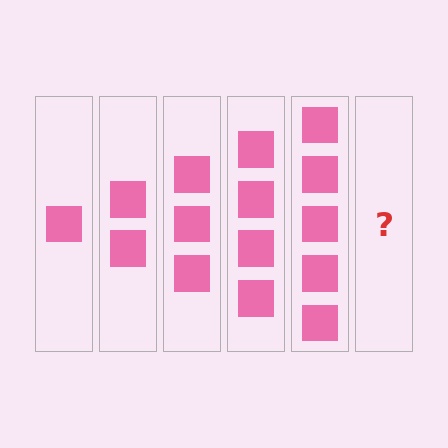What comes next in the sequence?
The next element should be 6 squares.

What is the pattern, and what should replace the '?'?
The pattern is that each step adds one more square. The '?' should be 6 squares.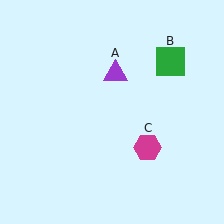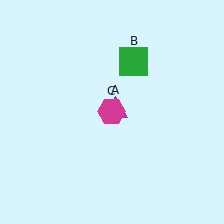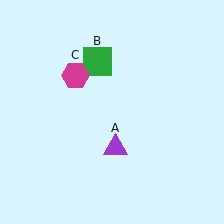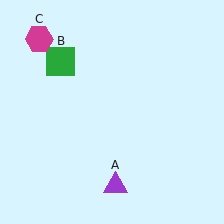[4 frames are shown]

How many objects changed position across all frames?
3 objects changed position: purple triangle (object A), green square (object B), magenta hexagon (object C).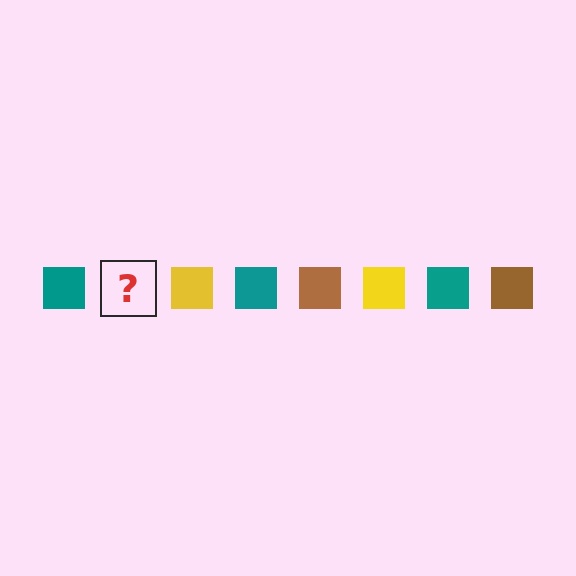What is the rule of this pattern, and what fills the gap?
The rule is that the pattern cycles through teal, brown, yellow squares. The gap should be filled with a brown square.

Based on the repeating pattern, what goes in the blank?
The blank should be a brown square.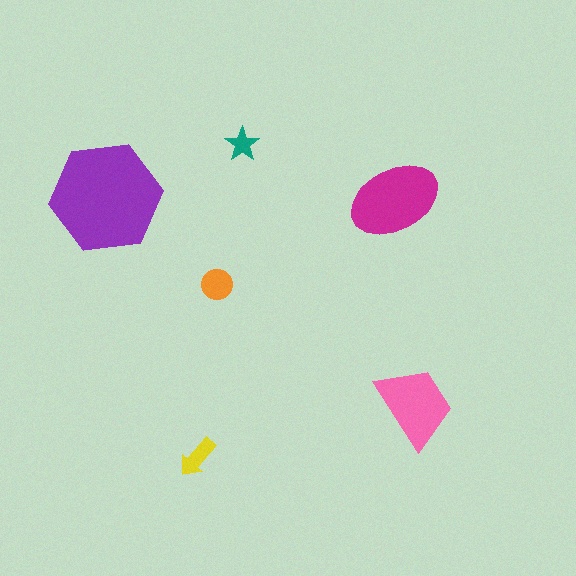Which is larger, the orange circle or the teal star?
The orange circle.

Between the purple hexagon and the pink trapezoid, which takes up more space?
The purple hexagon.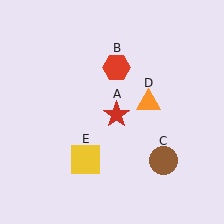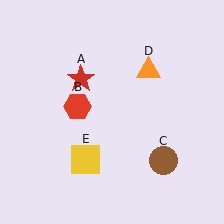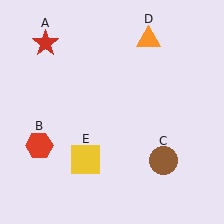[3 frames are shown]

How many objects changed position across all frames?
3 objects changed position: red star (object A), red hexagon (object B), orange triangle (object D).